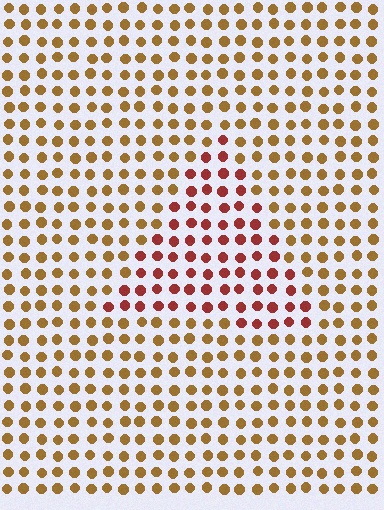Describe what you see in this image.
The image is filled with small brown elements in a uniform arrangement. A triangle-shaped region is visible where the elements are tinted to a slightly different hue, forming a subtle color boundary.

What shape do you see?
I see a triangle.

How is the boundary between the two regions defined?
The boundary is defined purely by a slight shift in hue (about 38 degrees). Spacing, size, and orientation are identical on both sides.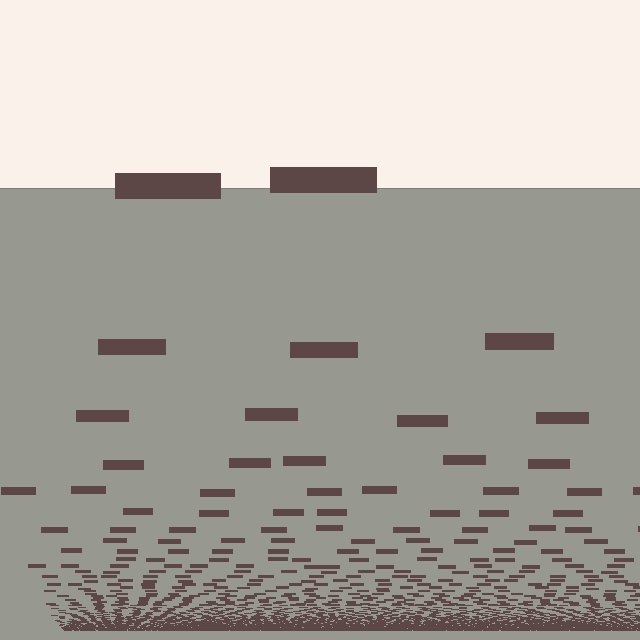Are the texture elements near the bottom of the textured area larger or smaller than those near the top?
Smaller. The gradient is inverted — elements near the bottom are smaller and denser.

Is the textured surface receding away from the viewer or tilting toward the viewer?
The surface appears to tilt toward the viewer. Texture elements get larger and sparser toward the top.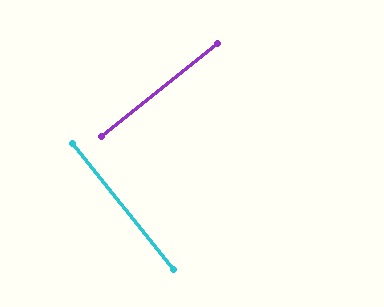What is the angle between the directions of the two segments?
Approximately 90 degrees.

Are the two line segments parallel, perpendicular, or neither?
Perpendicular — they meet at approximately 90°.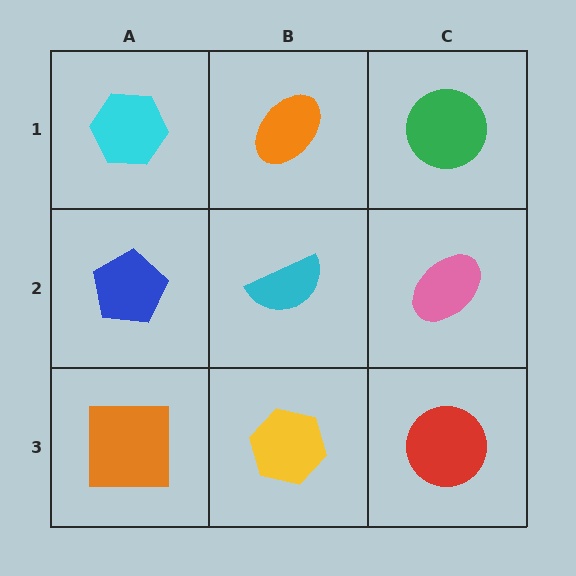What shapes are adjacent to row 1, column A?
A blue pentagon (row 2, column A), an orange ellipse (row 1, column B).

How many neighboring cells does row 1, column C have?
2.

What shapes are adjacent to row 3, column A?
A blue pentagon (row 2, column A), a yellow hexagon (row 3, column B).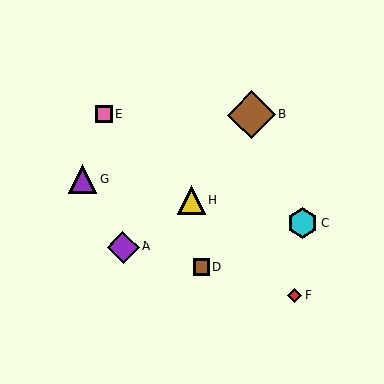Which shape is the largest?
The brown diamond (labeled B) is the largest.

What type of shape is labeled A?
Shape A is a purple diamond.